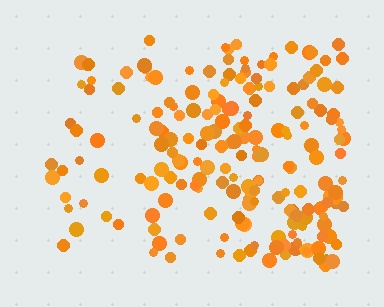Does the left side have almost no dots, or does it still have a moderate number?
Still a moderate number, just noticeably fewer than the right.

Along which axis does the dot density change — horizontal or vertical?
Horizontal.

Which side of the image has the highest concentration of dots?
The right.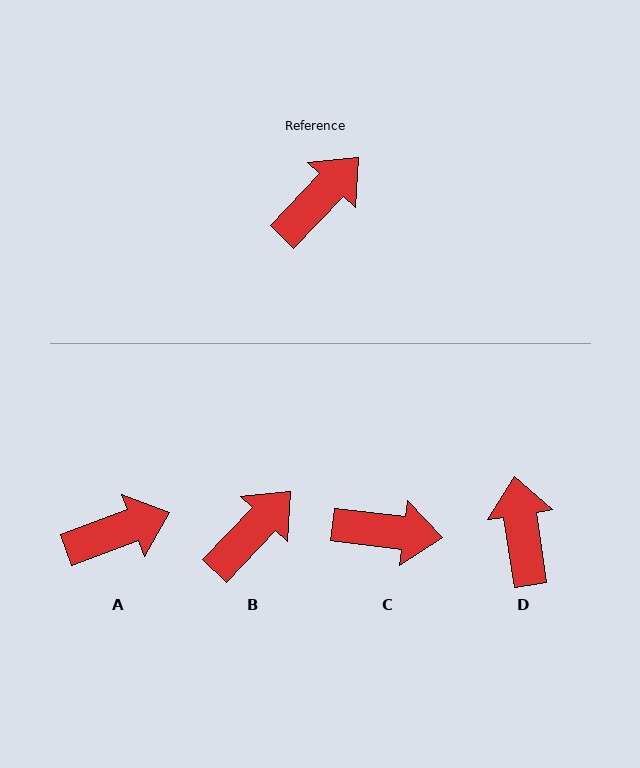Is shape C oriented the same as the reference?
No, it is off by about 53 degrees.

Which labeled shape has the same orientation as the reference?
B.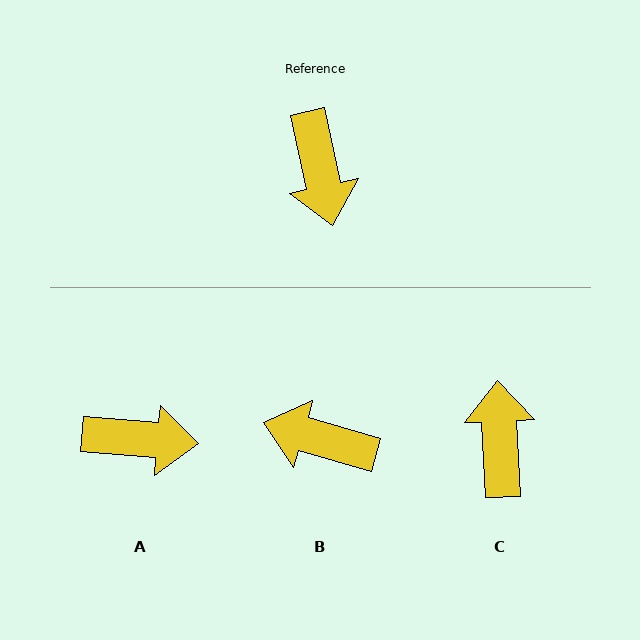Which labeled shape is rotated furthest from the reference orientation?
C, about 170 degrees away.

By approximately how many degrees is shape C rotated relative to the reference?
Approximately 170 degrees counter-clockwise.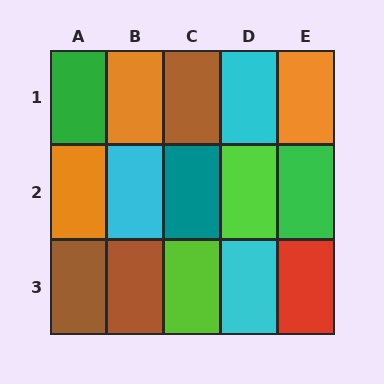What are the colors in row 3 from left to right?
Brown, brown, lime, cyan, red.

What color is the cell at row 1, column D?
Cyan.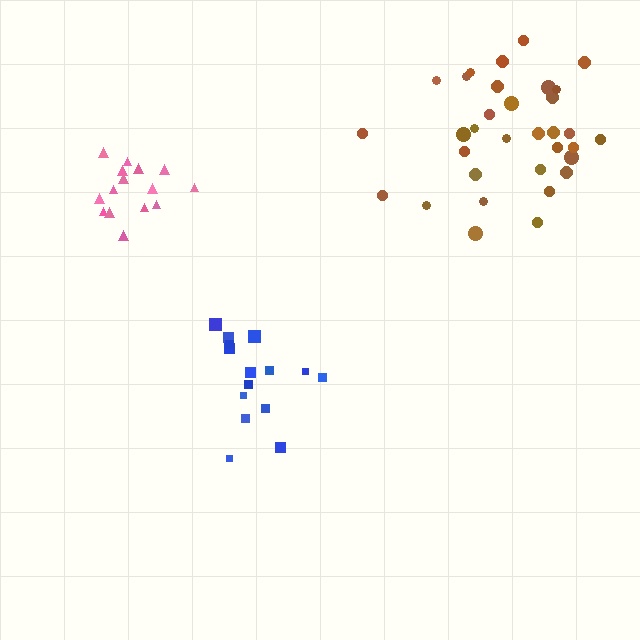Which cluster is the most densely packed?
Pink.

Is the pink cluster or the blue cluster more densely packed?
Pink.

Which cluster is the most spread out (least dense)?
Blue.